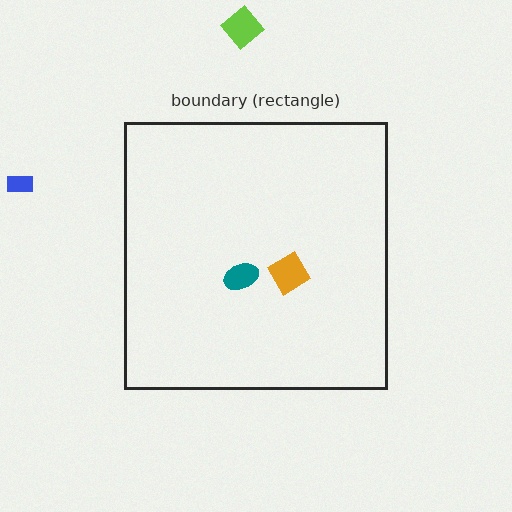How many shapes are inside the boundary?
2 inside, 2 outside.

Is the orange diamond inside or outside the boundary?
Inside.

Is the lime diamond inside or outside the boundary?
Outside.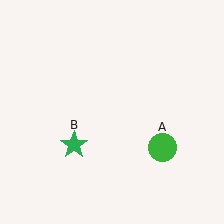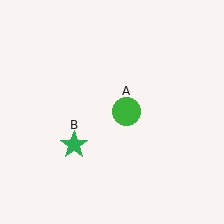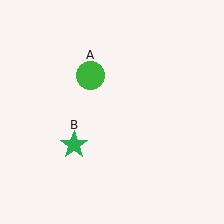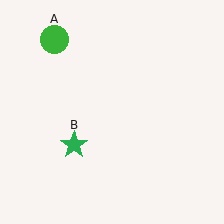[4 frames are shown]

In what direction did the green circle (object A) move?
The green circle (object A) moved up and to the left.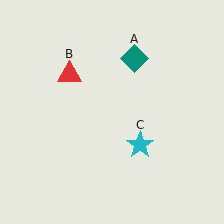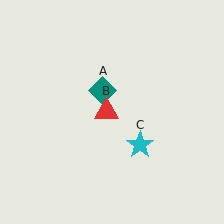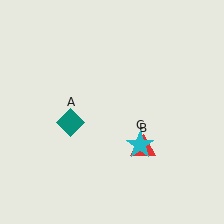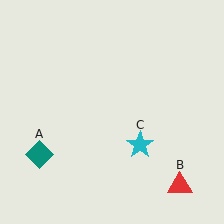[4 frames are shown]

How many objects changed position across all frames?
2 objects changed position: teal diamond (object A), red triangle (object B).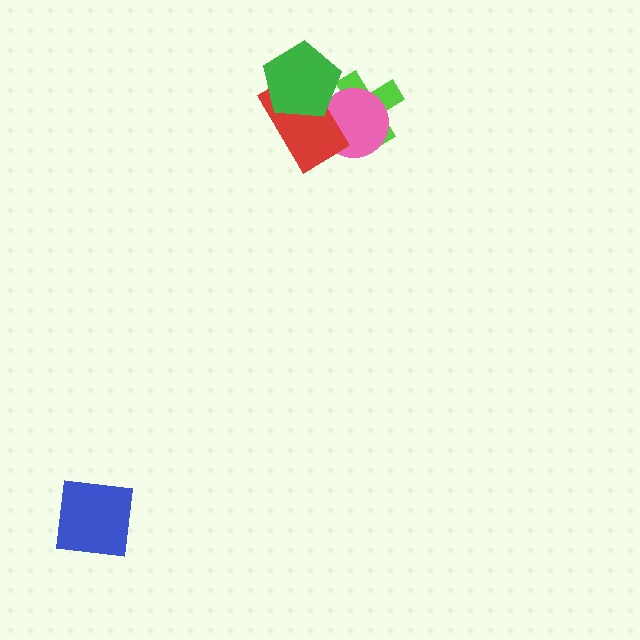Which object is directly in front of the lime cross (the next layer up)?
The pink circle is directly in front of the lime cross.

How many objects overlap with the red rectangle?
3 objects overlap with the red rectangle.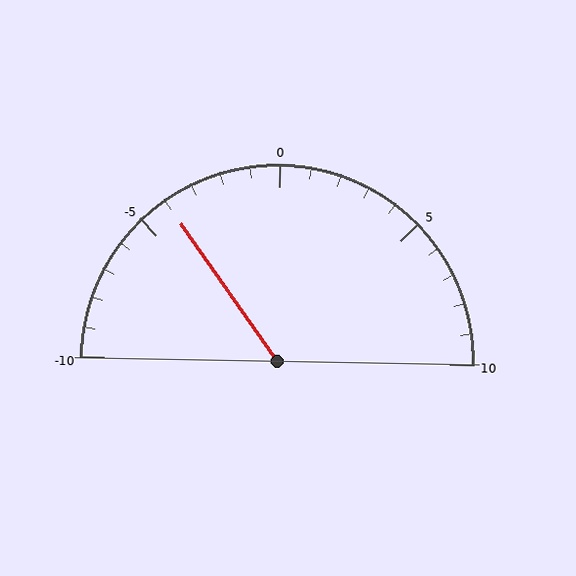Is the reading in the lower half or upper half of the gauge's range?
The reading is in the lower half of the range (-10 to 10).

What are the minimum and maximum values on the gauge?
The gauge ranges from -10 to 10.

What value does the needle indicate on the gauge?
The needle indicates approximately -4.